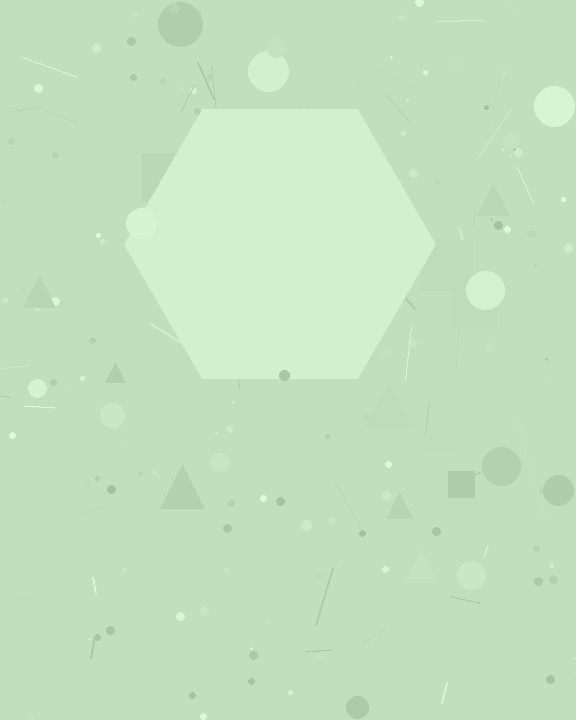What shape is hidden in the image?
A hexagon is hidden in the image.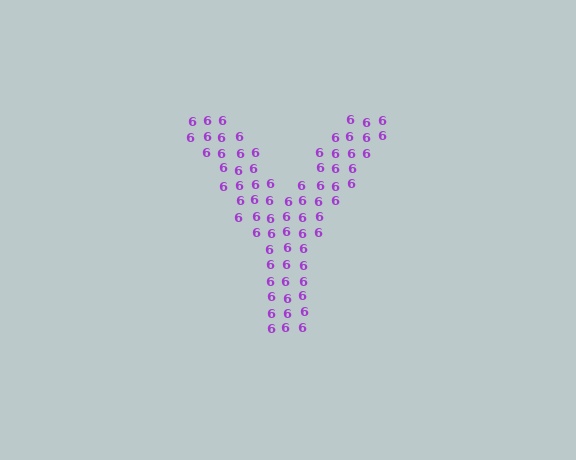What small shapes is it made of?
It is made of small digit 6's.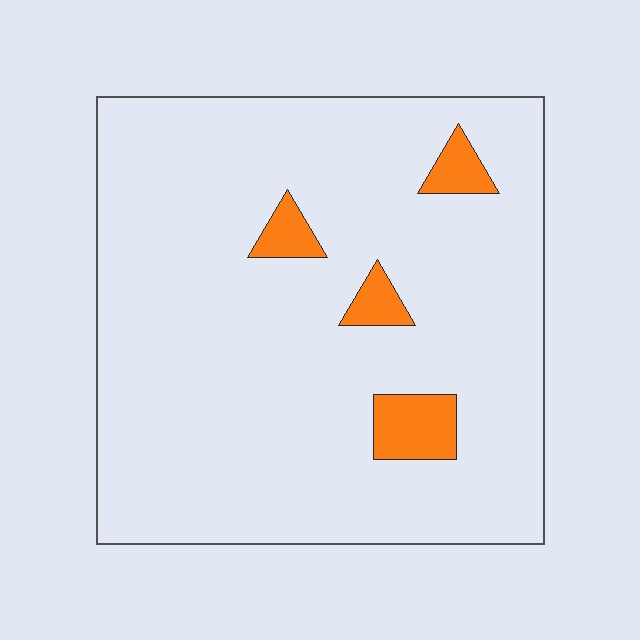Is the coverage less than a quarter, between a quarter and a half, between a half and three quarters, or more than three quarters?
Less than a quarter.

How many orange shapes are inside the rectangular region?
4.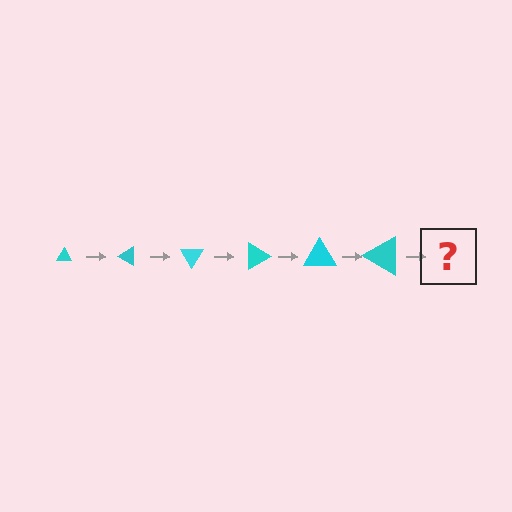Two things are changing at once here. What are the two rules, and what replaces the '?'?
The two rules are that the triangle grows larger each step and it rotates 30 degrees each step. The '?' should be a triangle, larger than the previous one and rotated 180 degrees from the start.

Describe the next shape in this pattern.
It should be a triangle, larger than the previous one and rotated 180 degrees from the start.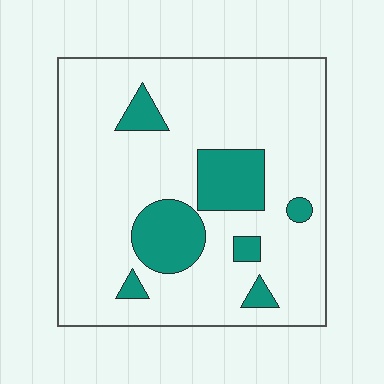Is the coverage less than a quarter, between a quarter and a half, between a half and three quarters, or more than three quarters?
Less than a quarter.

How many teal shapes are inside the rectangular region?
7.